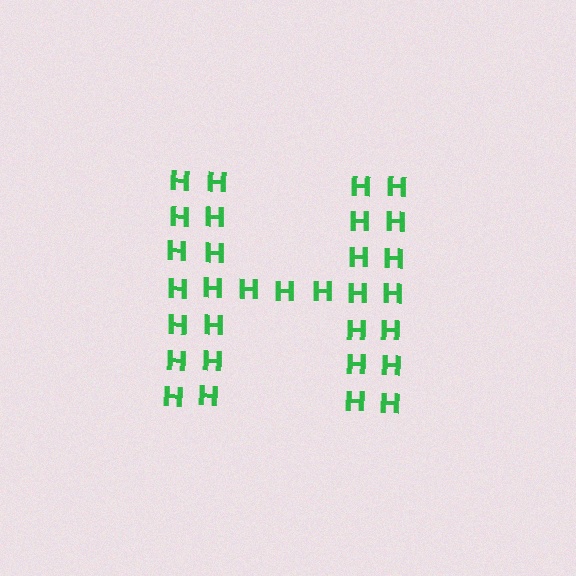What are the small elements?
The small elements are letter H's.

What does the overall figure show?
The overall figure shows the letter H.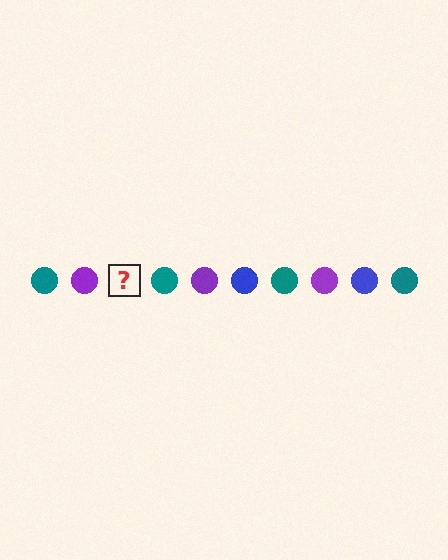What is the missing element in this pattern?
The missing element is a blue circle.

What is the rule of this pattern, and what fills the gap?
The rule is that the pattern cycles through teal, purple, blue circles. The gap should be filled with a blue circle.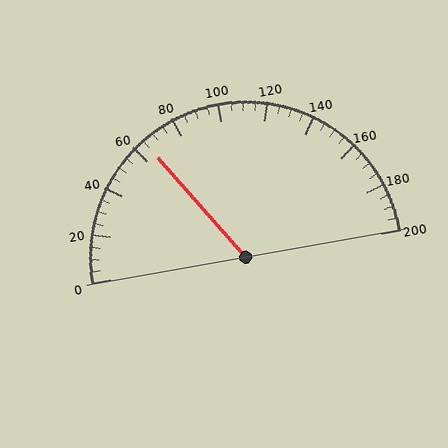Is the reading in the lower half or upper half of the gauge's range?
The reading is in the lower half of the range (0 to 200).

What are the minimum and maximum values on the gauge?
The gauge ranges from 0 to 200.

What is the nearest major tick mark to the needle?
The nearest major tick mark is 60.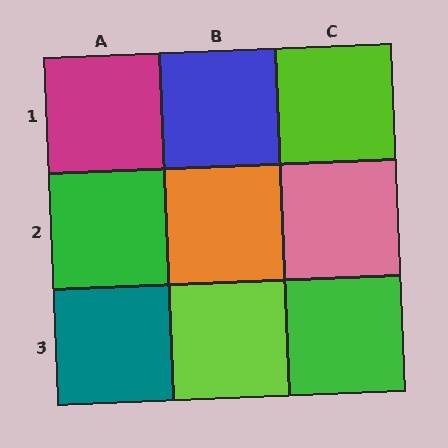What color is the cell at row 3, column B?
Lime.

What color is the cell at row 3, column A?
Teal.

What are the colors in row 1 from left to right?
Magenta, blue, lime.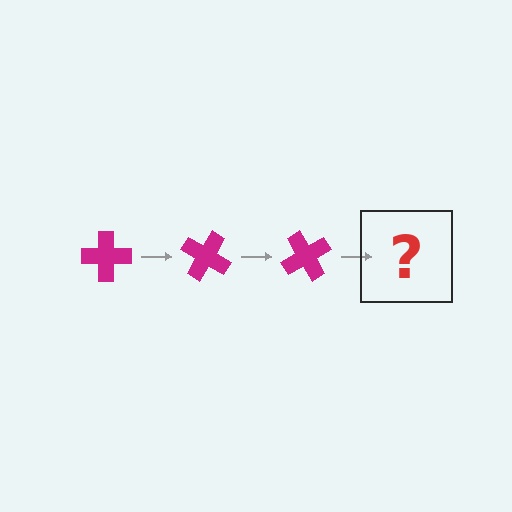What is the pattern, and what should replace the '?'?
The pattern is that the cross rotates 30 degrees each step. The '?' should be a magenta cross rotated 90 degrees.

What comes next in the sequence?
The next element should be a magenta cross rotated 90 degrees.